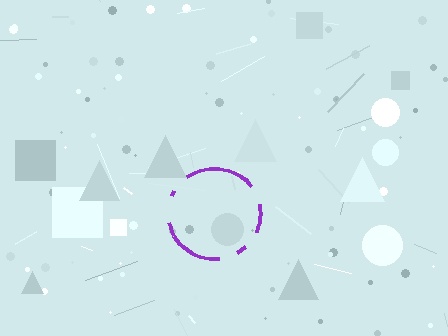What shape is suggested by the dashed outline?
The dashed outline suggests a circle.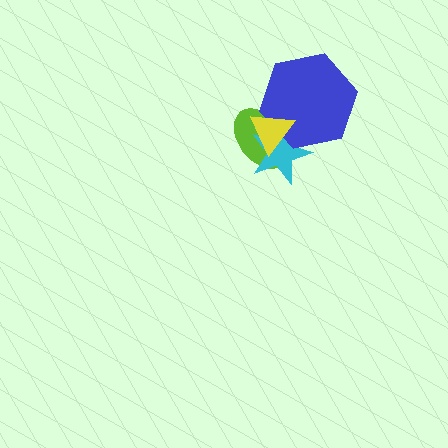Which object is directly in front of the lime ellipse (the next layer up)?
The cyan star is directly in front of the lime ellipse.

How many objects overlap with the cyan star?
3 objects overlap with the cyan star.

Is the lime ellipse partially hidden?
Yes, it is partially covered by another shape.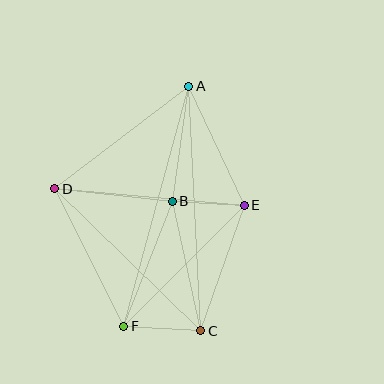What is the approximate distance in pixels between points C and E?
The distance between C and E is approximately 133 pixels.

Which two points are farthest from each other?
Points A and F are farthest from each other.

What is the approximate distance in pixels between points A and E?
The distance between A and E is approximately 131 pixels.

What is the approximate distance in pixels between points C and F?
The distance between C and F is approximately 77 pixels.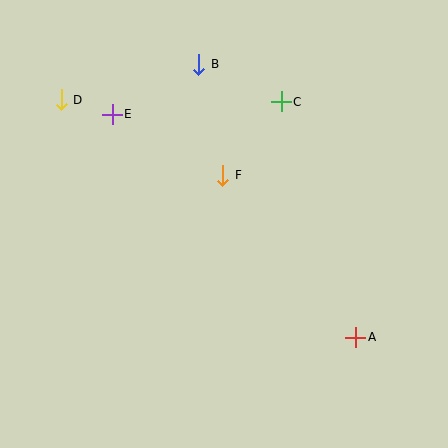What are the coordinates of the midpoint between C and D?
The midpoint between C and D is at (171, 101).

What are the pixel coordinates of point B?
Point B is at (199, 64).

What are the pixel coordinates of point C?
Point C is at (281, 102).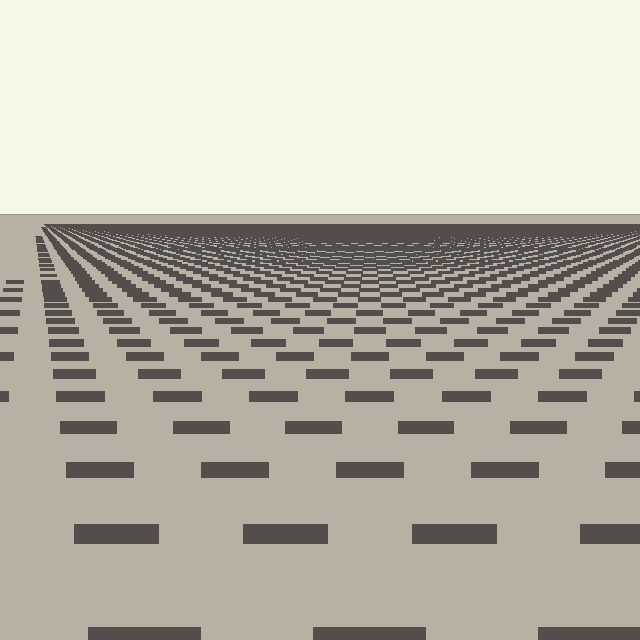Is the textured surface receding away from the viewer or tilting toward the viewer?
The surface is receding away from the viewer. Texture elements get smaller and denser toward the top.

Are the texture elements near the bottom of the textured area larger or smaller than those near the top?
Larger. Near the bottom, elements are closer to the viewer and appear at a bigger on-screen size.